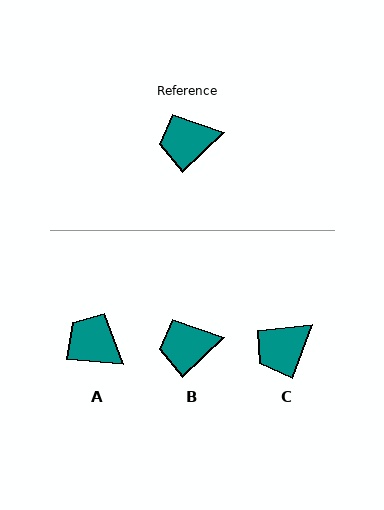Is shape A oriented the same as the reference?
No, it is off by about 49 degrees.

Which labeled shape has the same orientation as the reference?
B.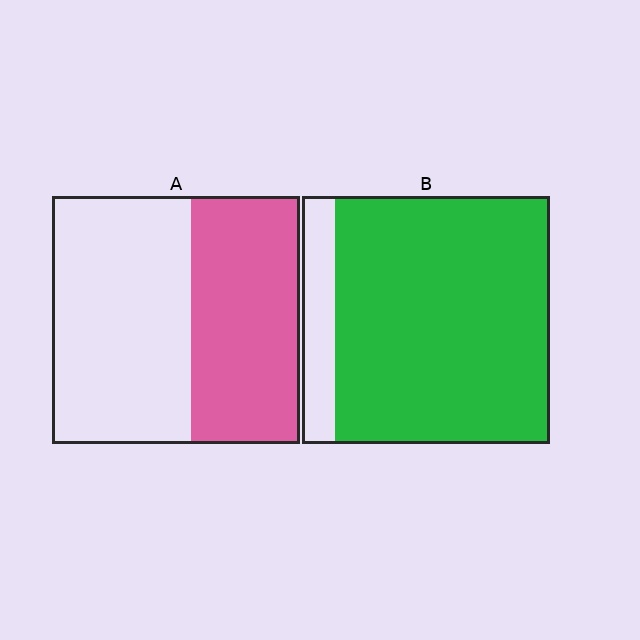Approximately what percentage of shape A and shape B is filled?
A is approximately 45% and B is approximately 85%.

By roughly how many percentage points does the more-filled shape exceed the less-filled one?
By roughly 45 percentage points (B over A).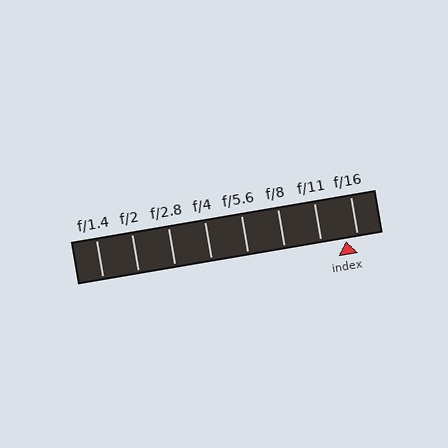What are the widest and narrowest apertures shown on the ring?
The widest aperture shown is f/1.4 and the narrowest is f/16.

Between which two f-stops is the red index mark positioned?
The index mark is between f/11 and f/16.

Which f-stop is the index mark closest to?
The index mark is closest to f/16.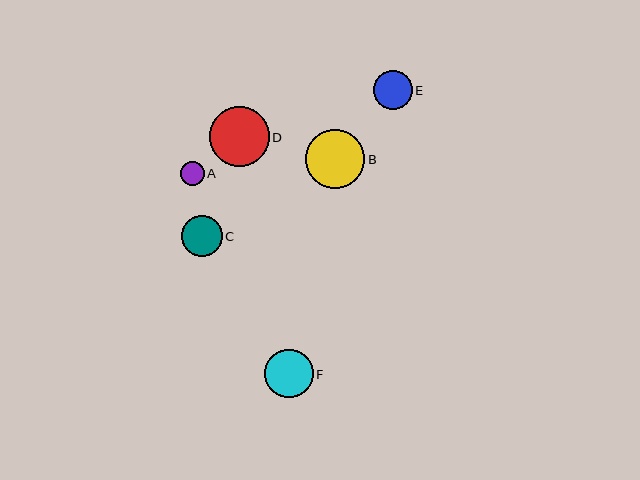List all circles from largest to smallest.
From largest to smallest: D, B, F, C, E, A.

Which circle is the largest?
Circle D is the largest with a size of approximately 60 pixels.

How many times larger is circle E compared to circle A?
Circle E is approximately 1.7 times the size of circle A.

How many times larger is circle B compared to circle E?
Circle B is approximately 1.5 times the size of circle E.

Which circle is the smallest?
Circle A is the smallest with a size of approximately 23 pixels.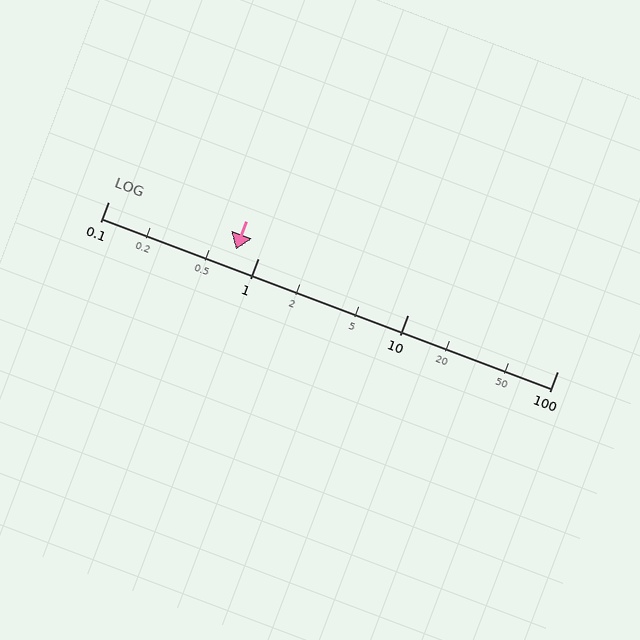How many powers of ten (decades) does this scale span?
The scale spans 3 decades, from 0.1 to 100.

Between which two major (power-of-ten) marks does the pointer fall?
The pointer is between 0.1 and 1.